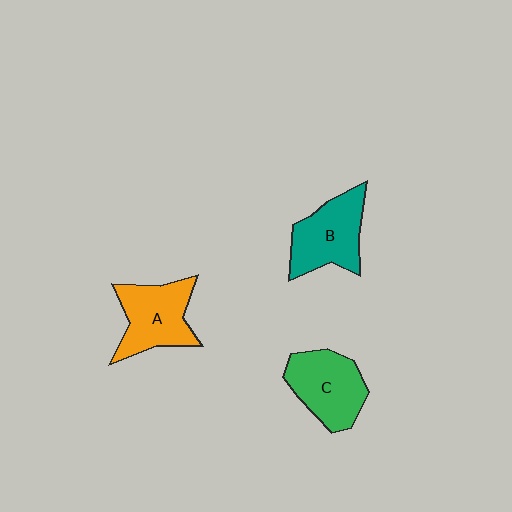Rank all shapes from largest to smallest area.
From largest to smallest: C (green), B (teal), A (orange).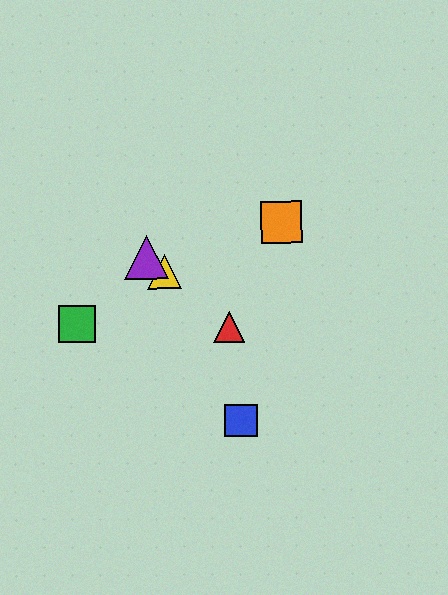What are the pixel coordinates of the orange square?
The orange square is at (282, 222).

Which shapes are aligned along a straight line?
The red triangle, the yellow triangle, the purple triangle are aligned along a straight line.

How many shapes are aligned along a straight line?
3 shapes (the red triangle, the yellow triangle, the purple triangle) are aligned along a straight line.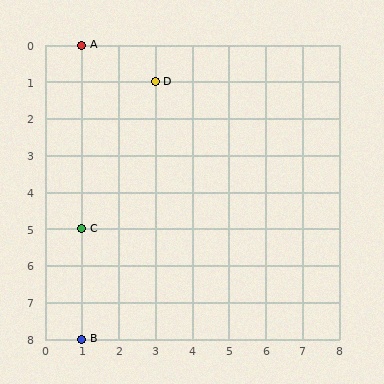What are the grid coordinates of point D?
Point D is at grid coordinates (3, 1).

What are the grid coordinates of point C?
Point C is at grid coordinates (1, 5).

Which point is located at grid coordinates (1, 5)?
Point C is at (1, 5).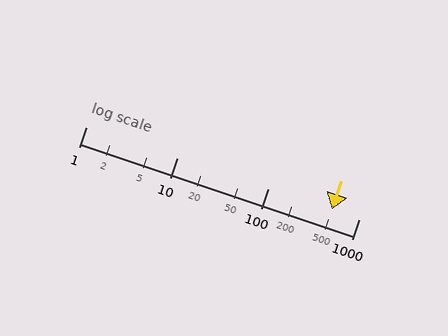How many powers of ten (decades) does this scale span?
The scale spans 3 decades, from 1 to 1000.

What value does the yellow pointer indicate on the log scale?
The pointer indicates approximately 510.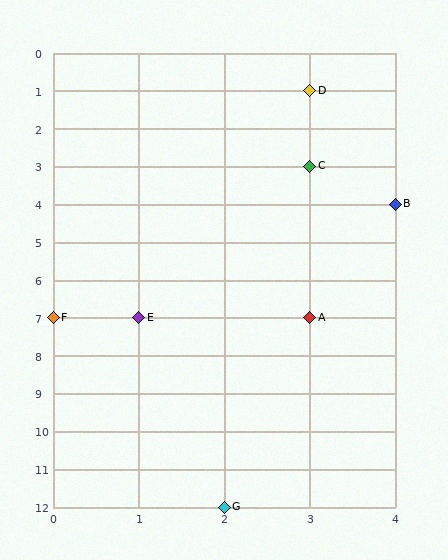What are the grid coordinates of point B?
Point B is at grid coordinates (4, 4).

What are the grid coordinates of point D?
Point D is at grid coordinates (3, 1).